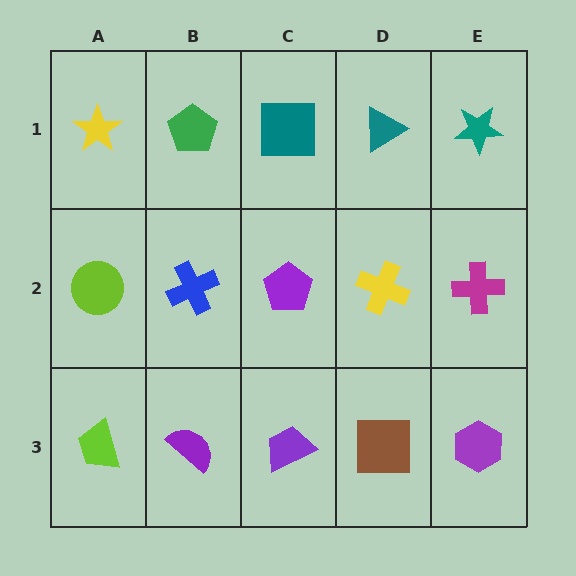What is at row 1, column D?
A teal triangle.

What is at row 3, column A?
A lime trapezoid.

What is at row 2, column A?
A lime circle.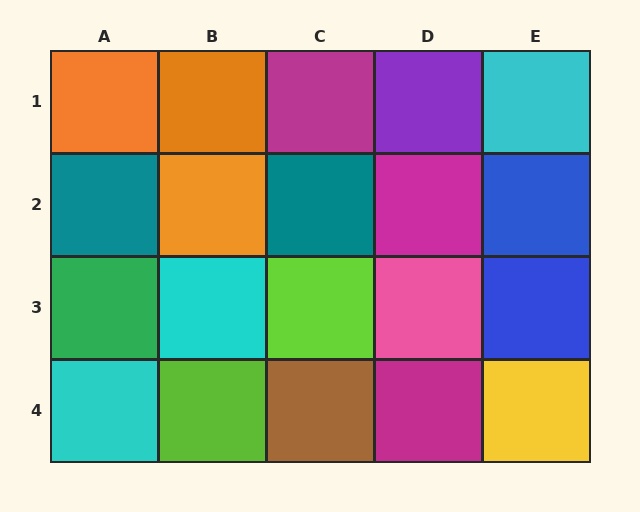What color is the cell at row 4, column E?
Yellow.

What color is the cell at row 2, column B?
Orange.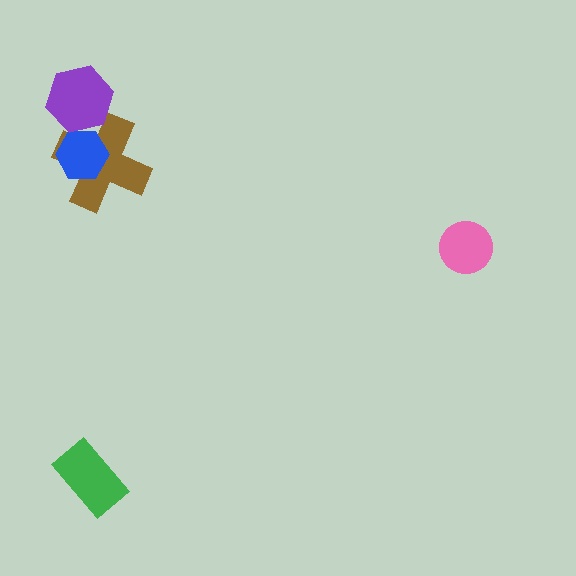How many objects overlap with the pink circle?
0 objects overlap with the pink circle.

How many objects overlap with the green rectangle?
0 objects overlap with the green rectangle.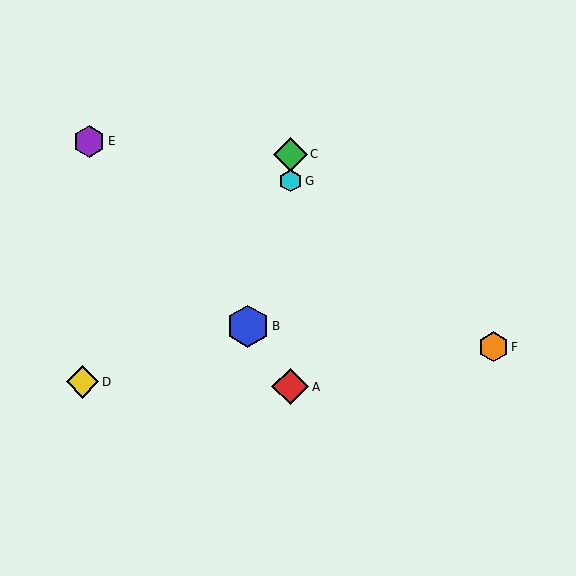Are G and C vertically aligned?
Yes, both are at x≈290.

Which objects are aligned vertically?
Objects A, C, G are aligned vertically.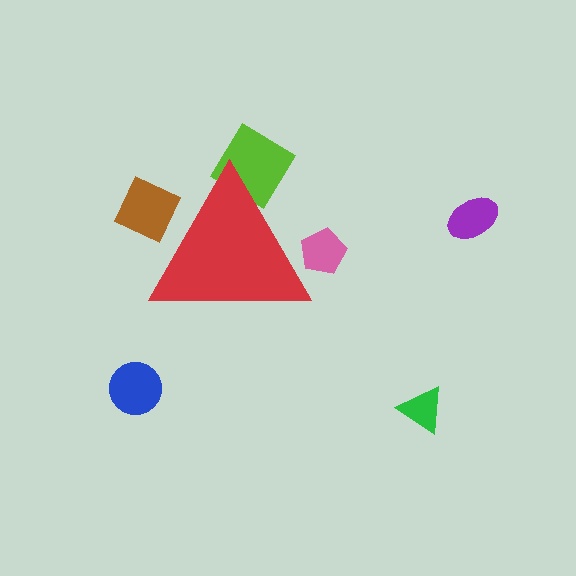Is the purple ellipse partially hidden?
No, the purple ellipse is fully visible.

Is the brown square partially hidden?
Yes, the brown square is partially hidden behind the red triangle.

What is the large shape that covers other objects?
A red triangle.